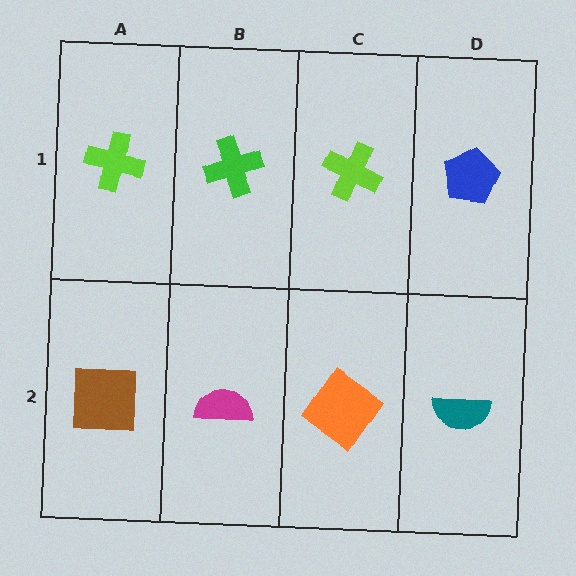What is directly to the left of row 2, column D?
An orange diamond.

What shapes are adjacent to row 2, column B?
A green cross (row 1, column B), a brown square (row 2, column A), an orange diamond (row 2, column C).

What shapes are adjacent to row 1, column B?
A magenta semicircle (row 2, column B), a lime cross (row 1, column A), a lime cross (row 1, column C).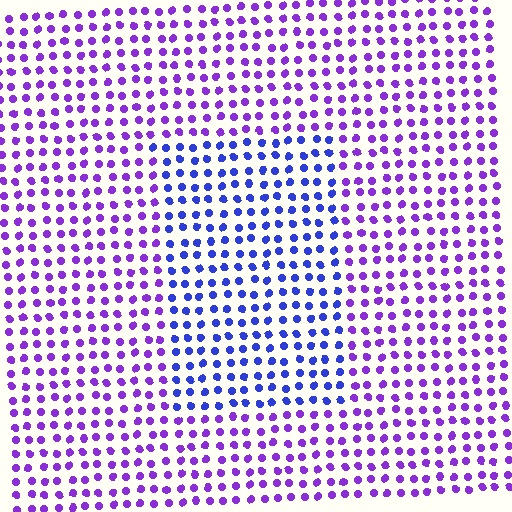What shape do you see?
I see a rectangle.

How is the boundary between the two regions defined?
The boundary is defined purely by a slight shift in hue (about 39 degrees). Spacing, size, and orientation are identical on both sides.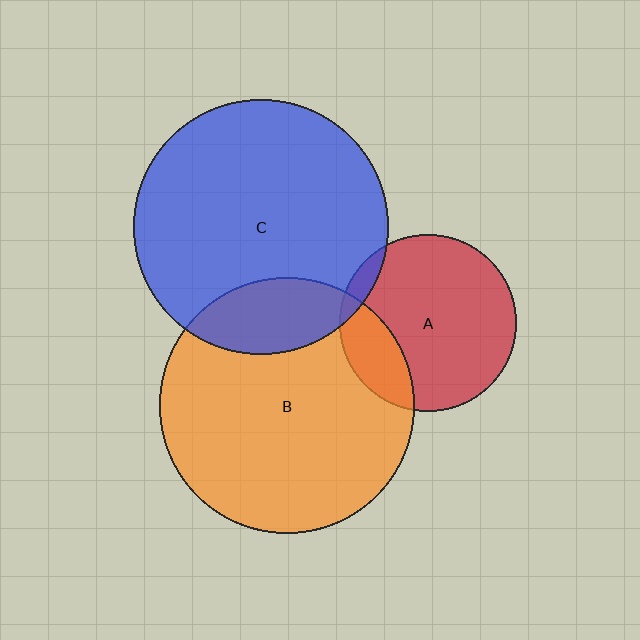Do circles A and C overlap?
Yes.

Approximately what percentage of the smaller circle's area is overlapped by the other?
Approximately 5%.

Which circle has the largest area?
Circle B (orange).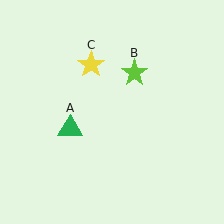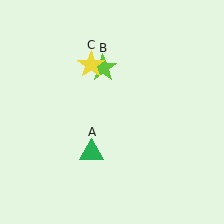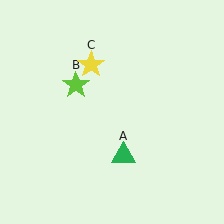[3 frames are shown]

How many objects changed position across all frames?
2 objects changed position: green triangle (object A), lime star (object B).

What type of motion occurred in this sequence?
The green triangle (object A), lime star (object B) rotated counterclockwise around the center of the scene.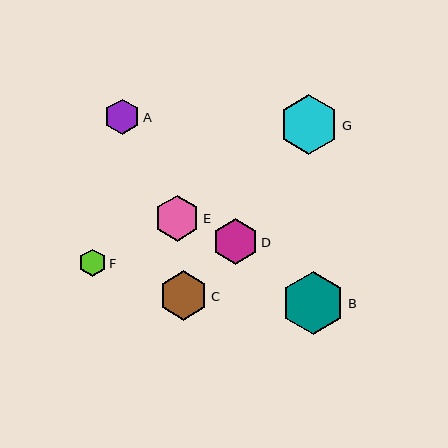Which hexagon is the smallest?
Hexagon F is the smallest with a size of approximately 27 pixels.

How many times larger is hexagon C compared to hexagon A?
Hexagon C is approximately 1.4 times the size of hexagon A.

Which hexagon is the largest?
Hexagon B is the largest with a size of approximately 63 pixels.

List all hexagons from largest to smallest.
From largest to smallest: B, G, C, E, D, A, F.